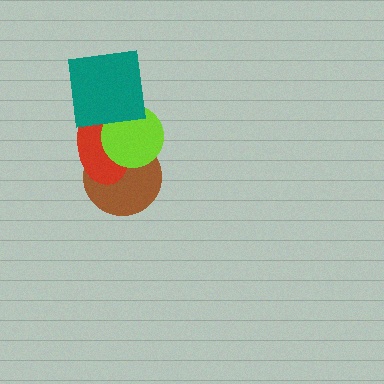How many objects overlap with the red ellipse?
3 objects overlap with the red ellipse.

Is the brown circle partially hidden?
Yes, it is partially covered by another shape.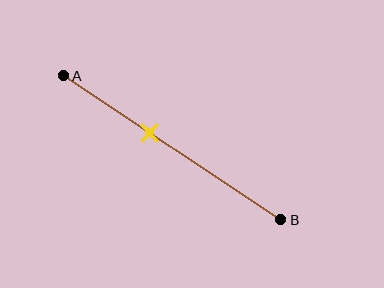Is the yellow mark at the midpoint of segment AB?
No, the mark is at about 40% from A, not at the 50% midpoint.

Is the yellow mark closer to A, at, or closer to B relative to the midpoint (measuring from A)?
The yellow mark is closer to point A than the midpoint of segment AB.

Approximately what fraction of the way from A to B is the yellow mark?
The yellow mark is approximately 40% of the way from A to B.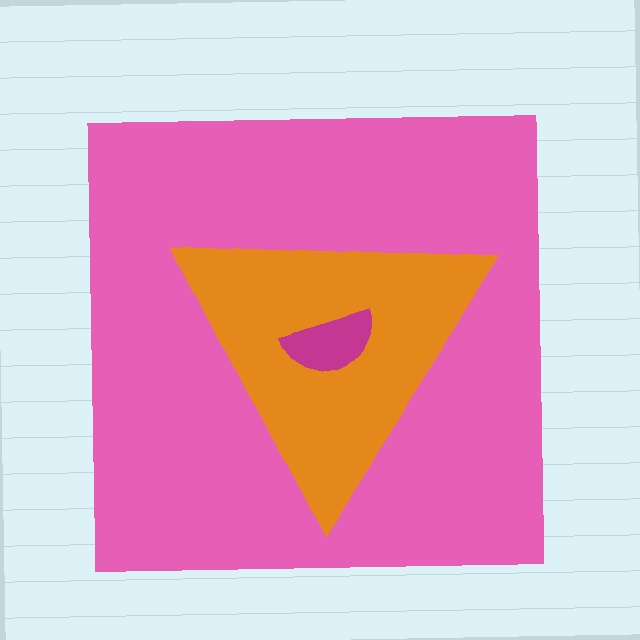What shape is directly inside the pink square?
The orange triangle.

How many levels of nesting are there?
3.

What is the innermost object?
The magenta semicircle.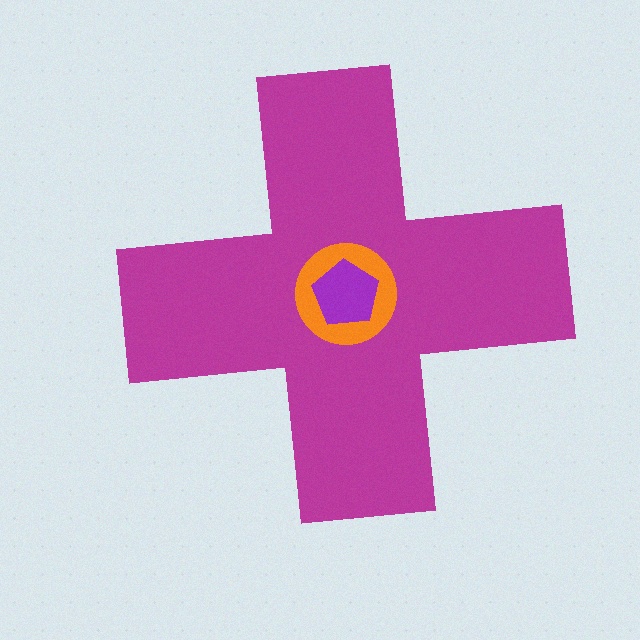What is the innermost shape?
The purple pentagon.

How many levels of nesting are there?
3.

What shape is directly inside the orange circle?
The purple pentagon.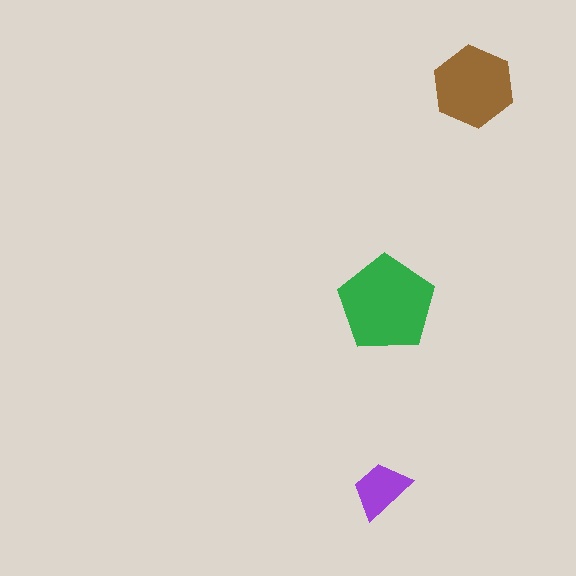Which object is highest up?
The brown hexagon is topmost.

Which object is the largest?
The green pentagon.